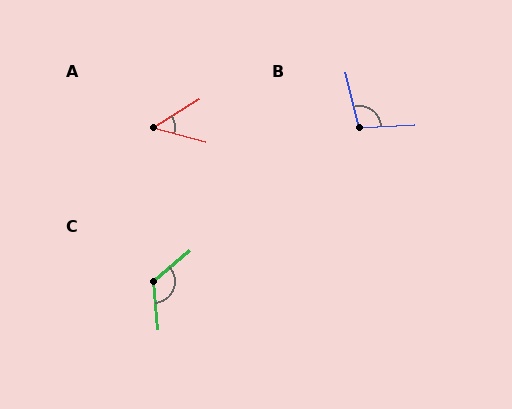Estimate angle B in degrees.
Approximately 101 degrees.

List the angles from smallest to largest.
A (47°), B (101°), C (125°).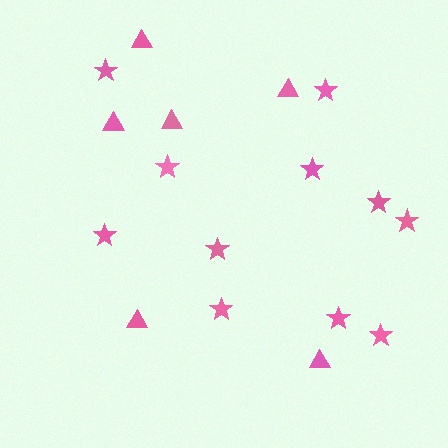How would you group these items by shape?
There are 2 groups: one group of stars (11) and one group of triangles (6).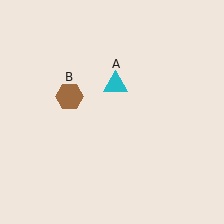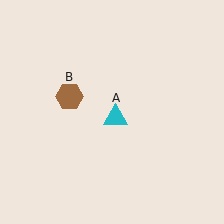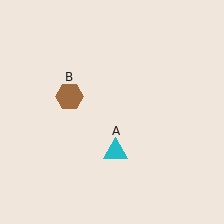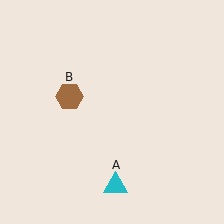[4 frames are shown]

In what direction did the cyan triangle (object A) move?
The cyan triangle (object A) moved down.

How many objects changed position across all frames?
1 object changed position: cyan triangle (object A).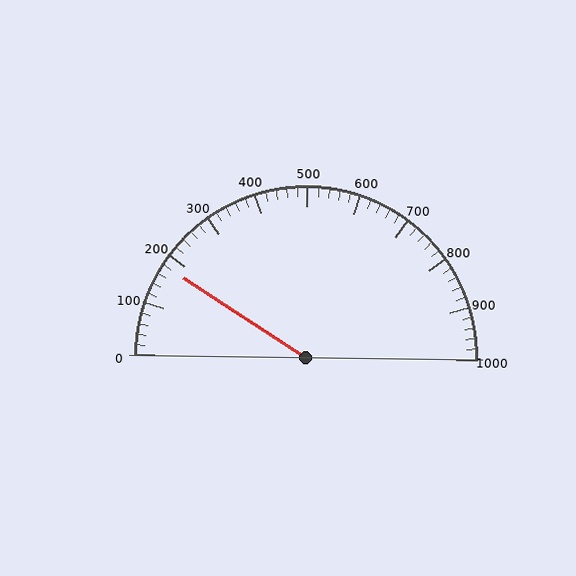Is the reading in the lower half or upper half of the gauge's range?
The reading is in the lower half of the range (0 to 1000).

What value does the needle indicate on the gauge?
The needle indicates approximately 180.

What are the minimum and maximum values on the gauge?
The gauge ranges from 0 to 1000.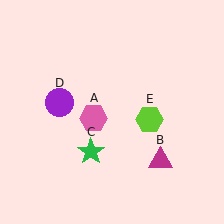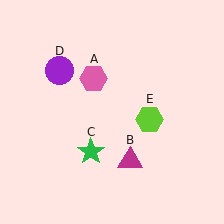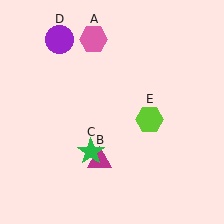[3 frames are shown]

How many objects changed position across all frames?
3 objects changed position: pink hexagon (object A), magenta triangle (object B), purple circle (object D).